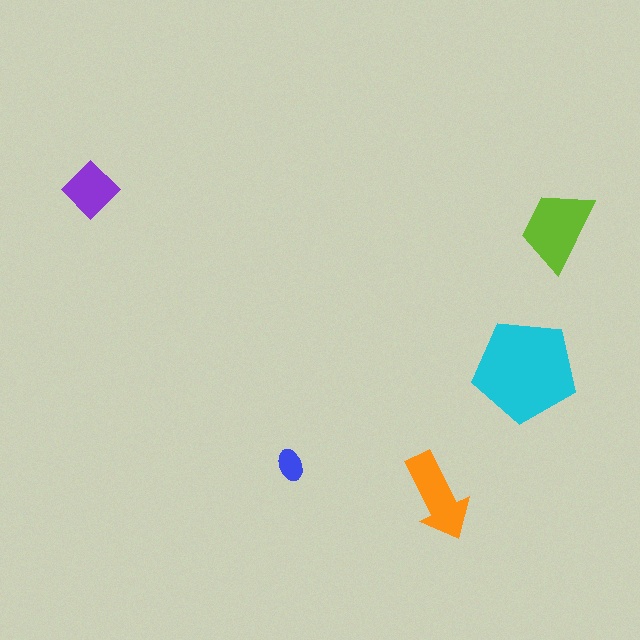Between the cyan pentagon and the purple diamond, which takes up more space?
The cyan pentagon.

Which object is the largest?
The cyan pentagon.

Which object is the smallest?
The blue ellipse.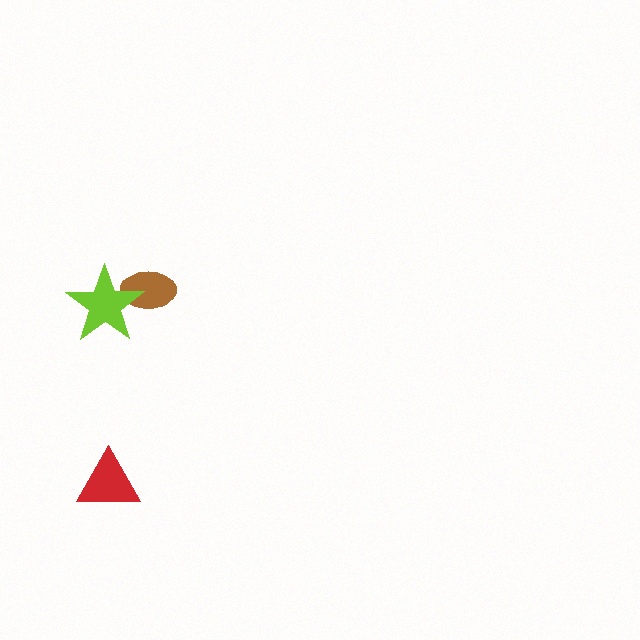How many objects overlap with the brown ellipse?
1 object overlaps with the brown ellipse.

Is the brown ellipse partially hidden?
Yes, it is partially covered by another shape.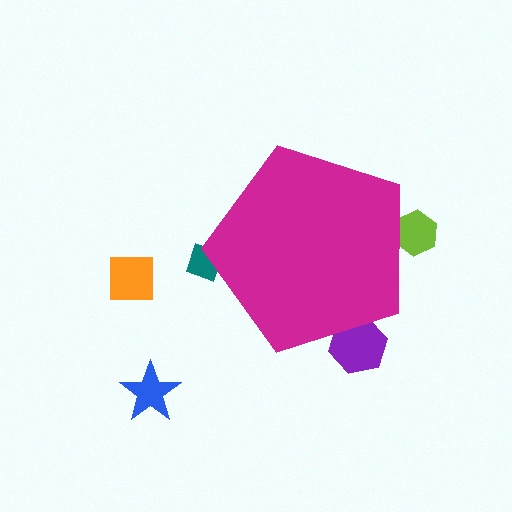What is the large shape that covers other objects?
A magenta pentagon.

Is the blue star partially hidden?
No, the blue star is fully visible.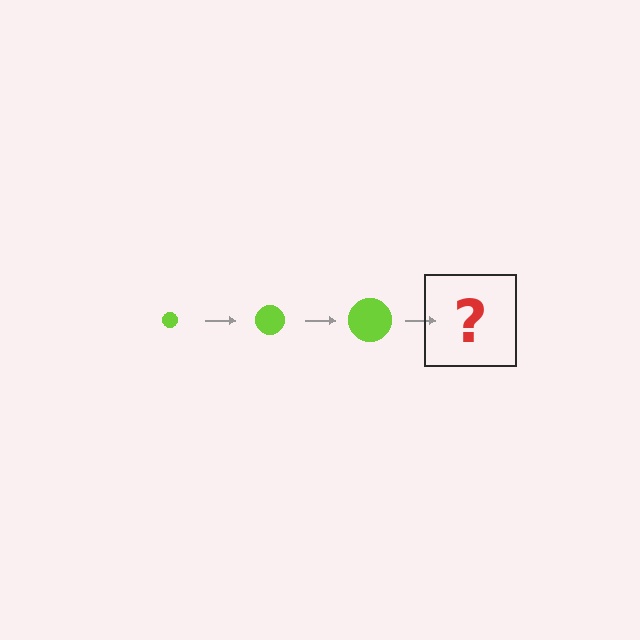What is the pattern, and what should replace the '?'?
The pattern is that the circle gets progressively larger each step. The '?' should be a lime circle, larger than the previous one.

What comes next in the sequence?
The next element should be a lime circle, larger than the previous one.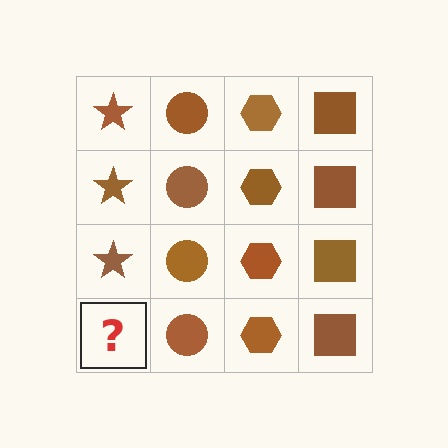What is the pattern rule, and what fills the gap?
The rule is that each column has a consistent shape. The gap should be filled with a brown star.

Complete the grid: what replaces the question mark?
The question mark should be replaced with a brown star.